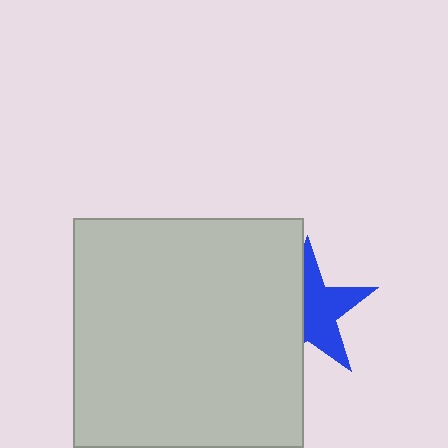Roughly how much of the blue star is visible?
About half of it is visible (roughly 55%).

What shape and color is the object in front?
The object in front is a light gray rectangle.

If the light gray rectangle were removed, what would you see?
You would see the complete blue star.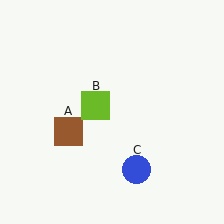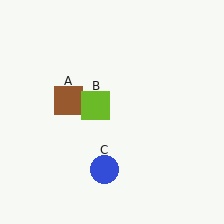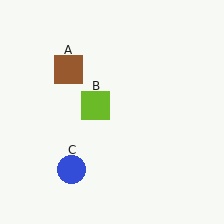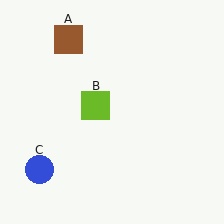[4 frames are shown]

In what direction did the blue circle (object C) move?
The blue circle (object C) moved left.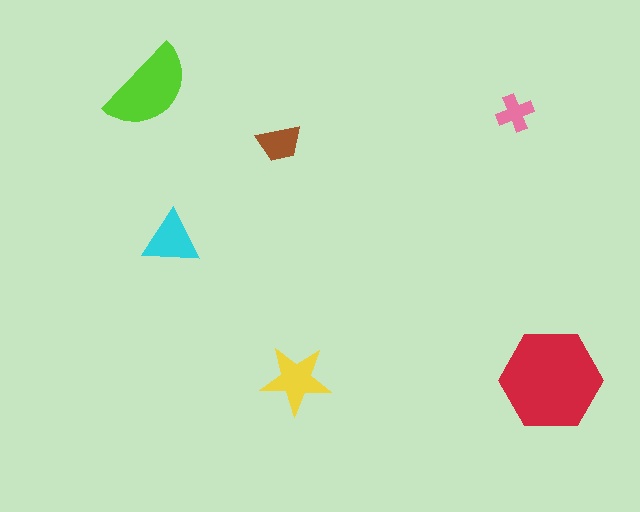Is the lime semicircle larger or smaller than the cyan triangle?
Larger.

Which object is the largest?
The red hexagon.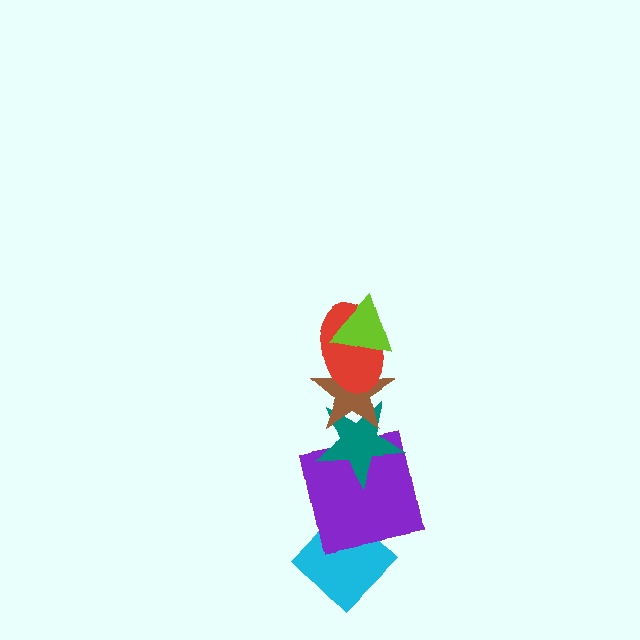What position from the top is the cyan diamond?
The cyan diamond is 6th from the top.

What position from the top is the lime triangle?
The lime triangle is 1st from the top.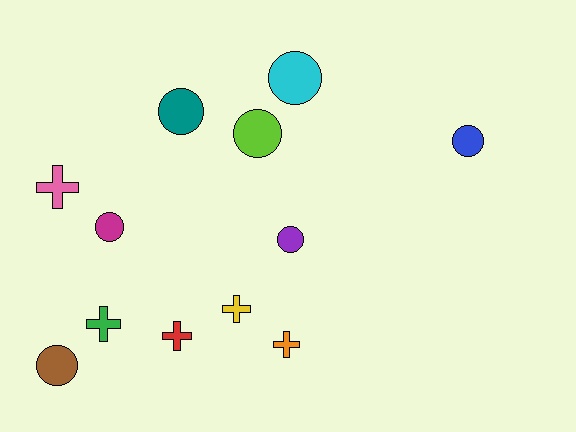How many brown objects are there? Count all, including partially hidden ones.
There is 1 brown object.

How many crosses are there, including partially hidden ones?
There are 5 crosses.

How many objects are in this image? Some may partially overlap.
There are 12 objects.